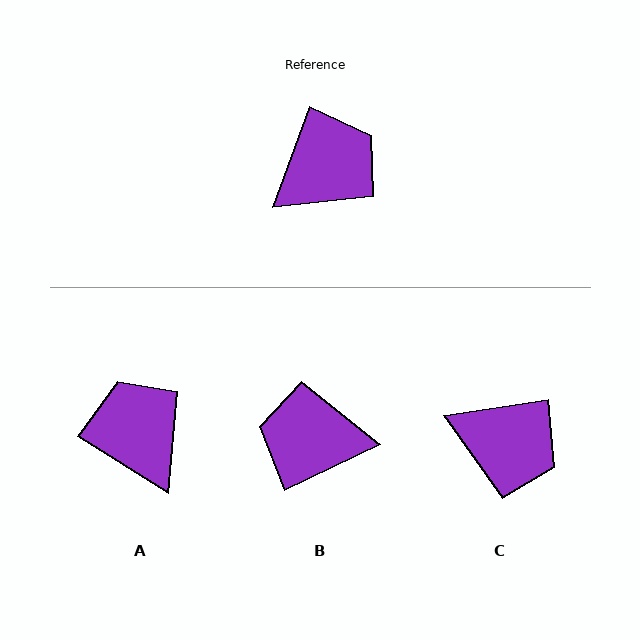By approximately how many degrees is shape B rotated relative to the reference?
Approximately 135 degrees counter-clockwise.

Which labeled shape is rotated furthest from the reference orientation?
B, about 135 degrees away.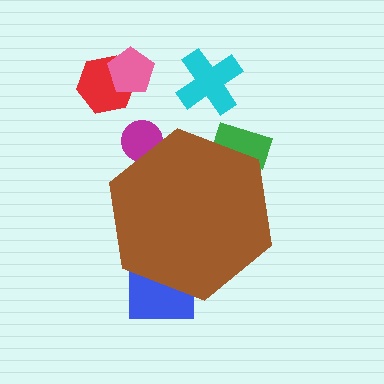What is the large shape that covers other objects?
A brown hexagon.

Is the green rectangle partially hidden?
Yes, the green rectangle is partially hidden behind the brown hexagon.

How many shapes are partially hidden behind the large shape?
3 shapes are partially hidden.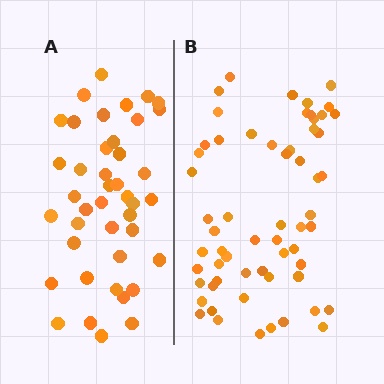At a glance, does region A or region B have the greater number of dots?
Region B (the right region) has more dots.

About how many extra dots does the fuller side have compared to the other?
Region B has approximately 20 more dots than region A.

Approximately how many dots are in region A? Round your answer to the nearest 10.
About 40 dots. (The exact count is 42, which rounds to 40.)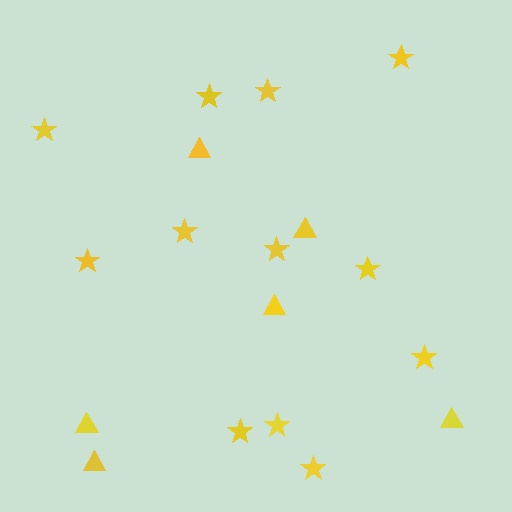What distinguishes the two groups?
There are 2 groups: one group of stars (12) and one group of triangles (6).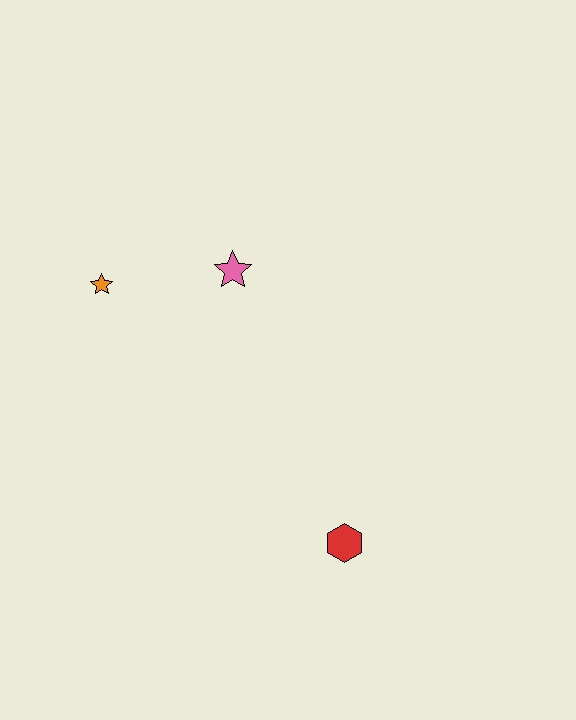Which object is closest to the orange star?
The pink star is closest to the orange star.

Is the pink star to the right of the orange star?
Yes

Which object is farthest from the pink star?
The red hexagon is farthest from the pink star.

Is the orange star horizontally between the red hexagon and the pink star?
No